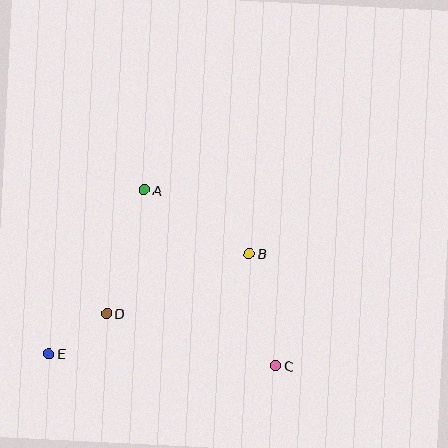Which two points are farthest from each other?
Points C and E are farthest from each other.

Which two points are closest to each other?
Points D and E are closest to each other.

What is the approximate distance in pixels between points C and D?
The distance between C and D is approximately 177 pixels.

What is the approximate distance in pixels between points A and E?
The distance between A and E is approximately 189 pixels.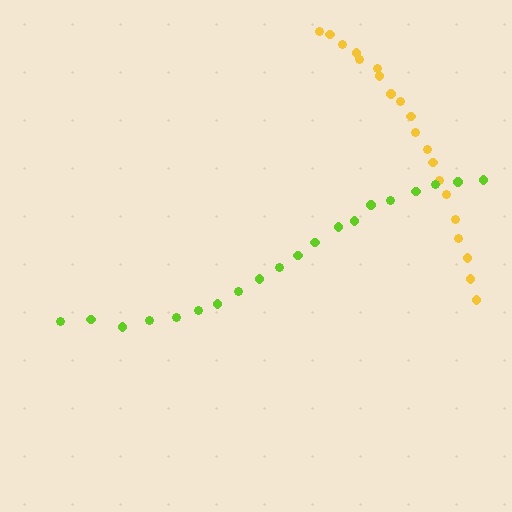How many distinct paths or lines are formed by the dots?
There are 2 distinct paths.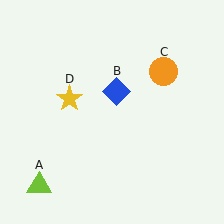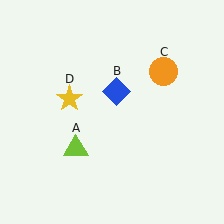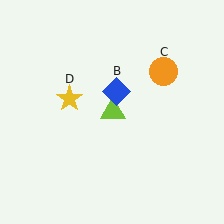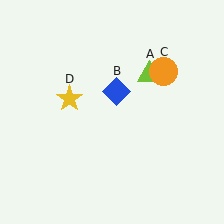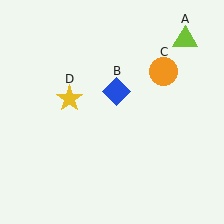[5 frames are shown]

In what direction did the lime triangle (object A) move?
The lime triangle (object A) moved up and to the right.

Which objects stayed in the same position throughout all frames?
Blue diamond (object B) and orange circle (object C) and yellow star (object D) remained stationary.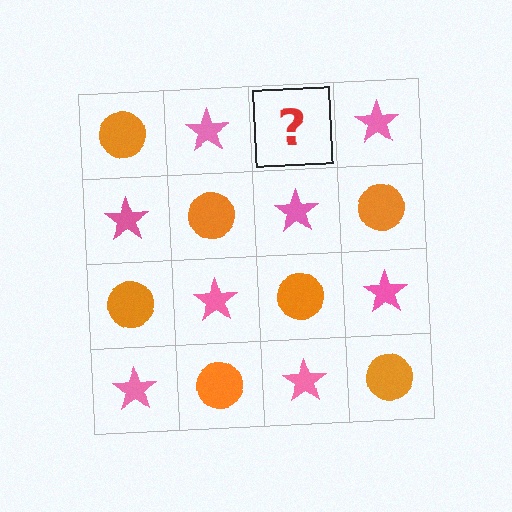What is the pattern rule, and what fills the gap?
The rule is that it alternates orange circle and pink star in a checkerboard pattern. The gap should be filled with an orange circle.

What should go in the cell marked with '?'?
The missing cell should contain an orange circle.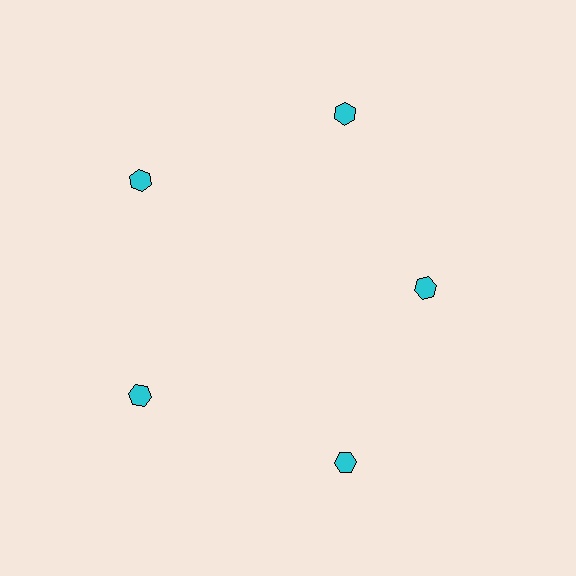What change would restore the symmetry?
The symmetry would be restored by moving it outward, back onto the ring so that all 5 hexagons sit at equal angles and equal distance from the center.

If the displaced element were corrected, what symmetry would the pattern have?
It would have 5-fold rotational symmetry — the pattern would map onto itself every 72 degrees.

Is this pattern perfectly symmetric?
No. The 5 cyan hexagons are arranged in a ring, but one element near the 3 o'clock position is pulled inward toward the center, breaking the 5-fold rotational symmetry.